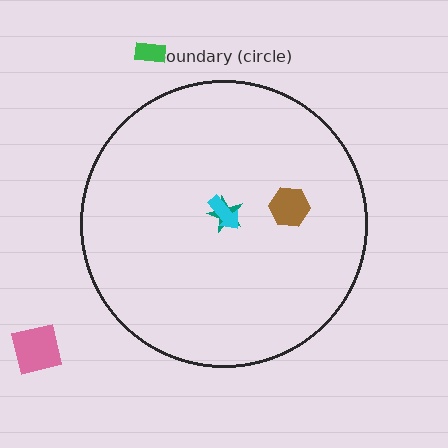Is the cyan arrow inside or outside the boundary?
Inside.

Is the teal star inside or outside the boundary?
Inside.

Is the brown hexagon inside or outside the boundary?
Inside.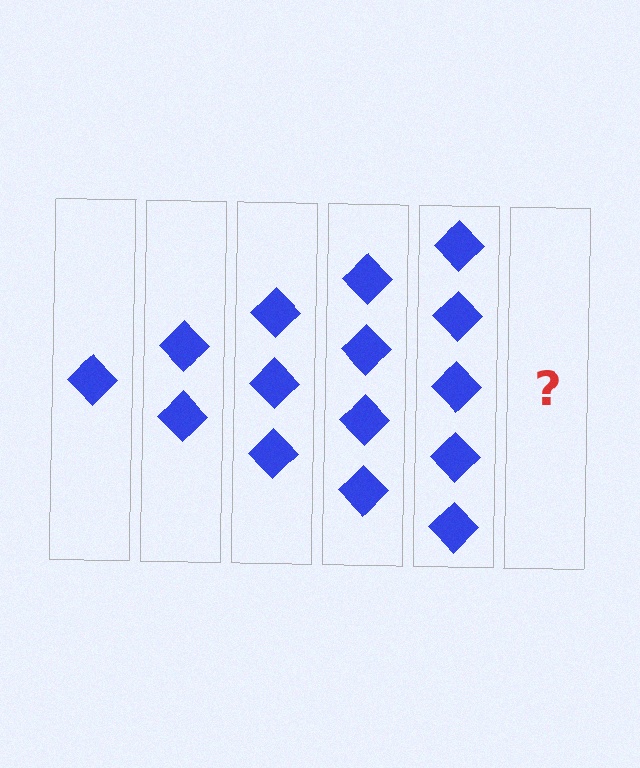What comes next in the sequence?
The next element should be 6 diamonds.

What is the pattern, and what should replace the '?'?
The pattern is that each step adds one more diamond. The '?' should be 6 diamonds.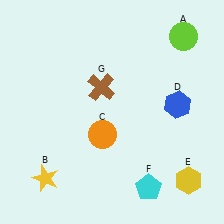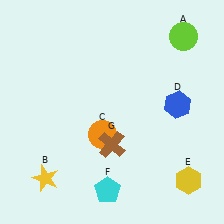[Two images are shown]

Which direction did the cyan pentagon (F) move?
The cyan pentagon (F) moved left.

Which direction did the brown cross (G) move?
The brown cross (G) moved down.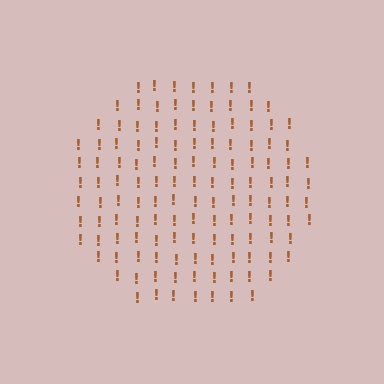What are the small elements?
The small elements are exclamation marks.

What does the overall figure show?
The overall figure shows a circle.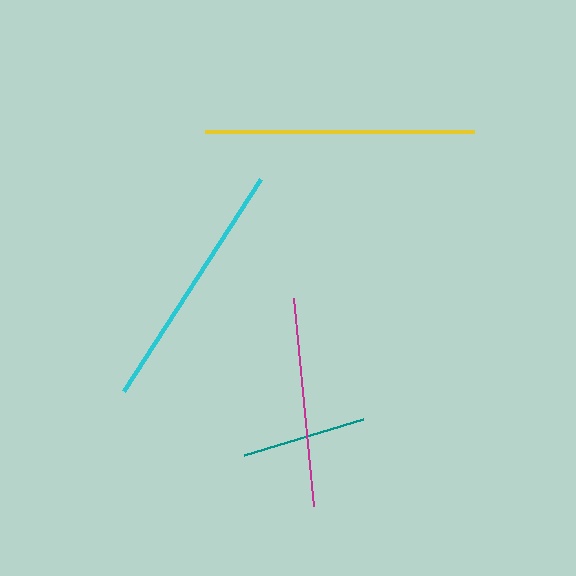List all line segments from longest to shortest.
From longest to shortest: yellow, cyan, magenta, teal.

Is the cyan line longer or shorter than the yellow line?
The yellow line is longer than the cyan line.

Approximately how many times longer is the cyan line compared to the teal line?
The cyan line is approximately 2.0 times the length of the teal line.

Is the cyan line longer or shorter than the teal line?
The cyan line is longer than the teal line.